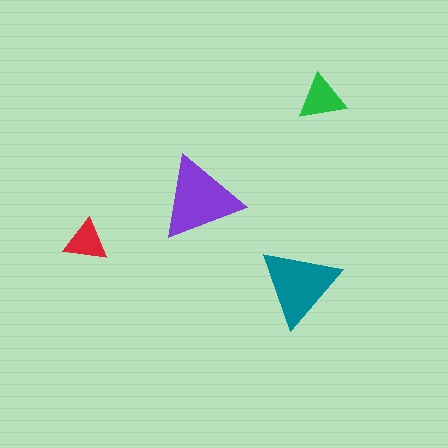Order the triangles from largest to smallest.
the purple one, the teal one, the green one, the red one.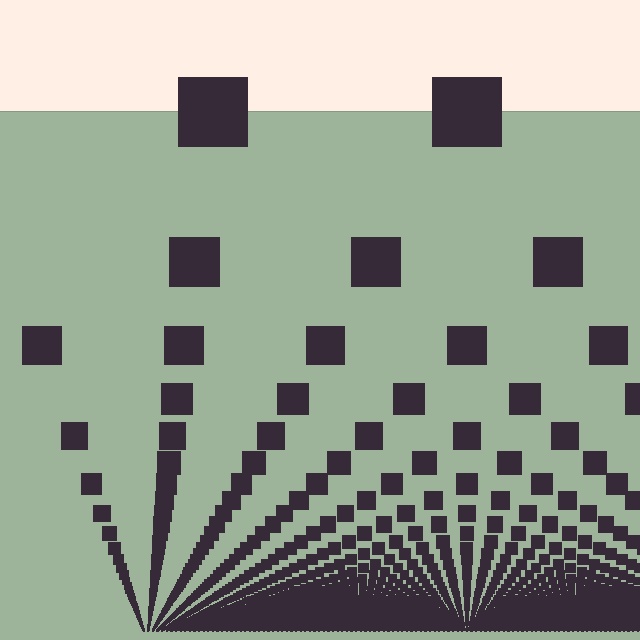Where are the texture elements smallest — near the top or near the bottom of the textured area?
Near the bottom.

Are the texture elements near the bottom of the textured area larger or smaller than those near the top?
Smaller. The gradient is inverted — elements near the bottom are smaller and denser.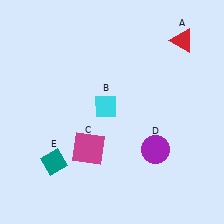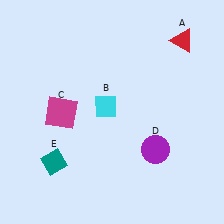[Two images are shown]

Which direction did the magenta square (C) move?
The magenta square (C) moved up.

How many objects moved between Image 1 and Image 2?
1 object moved between the two images.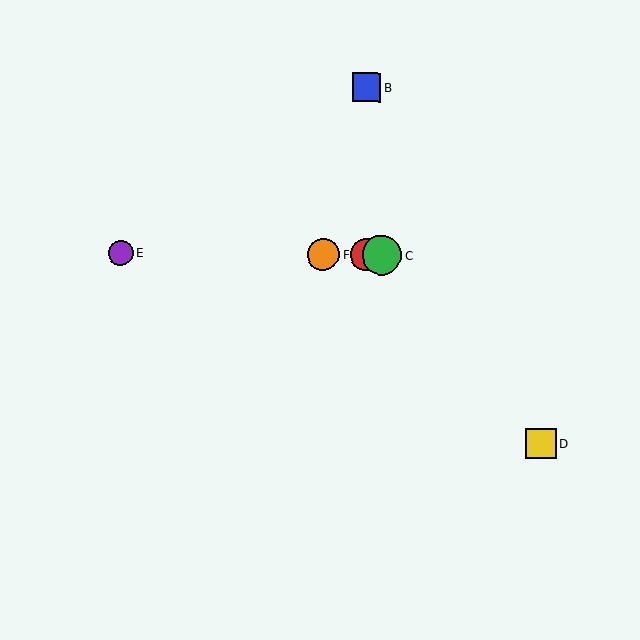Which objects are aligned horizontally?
Objects A, C, E, F are aligned horizontally.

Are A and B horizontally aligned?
No, A is at y≈255 and B is at y≈87.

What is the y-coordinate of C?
Object C is at y≈255.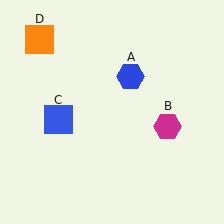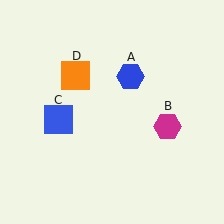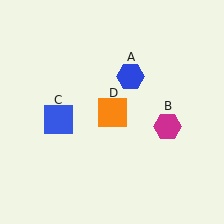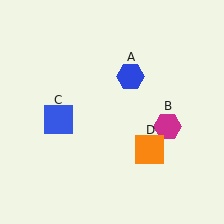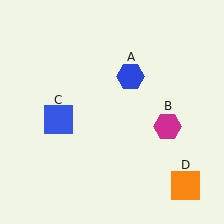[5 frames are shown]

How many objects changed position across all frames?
1 object changed position: orange square (object D).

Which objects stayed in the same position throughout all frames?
Blue hexagon (object A) and magenta hexagon (object B) and blue square (object C) remained stationary.